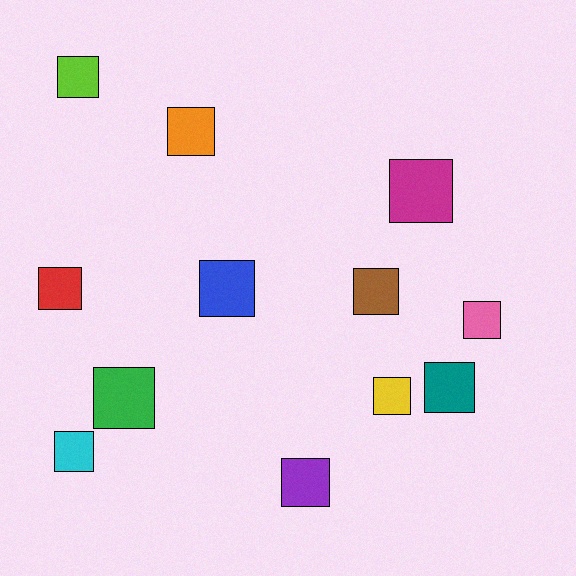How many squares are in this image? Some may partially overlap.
There are 12 squares.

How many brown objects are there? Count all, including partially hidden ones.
There is 1 brown object.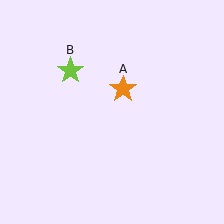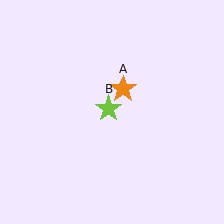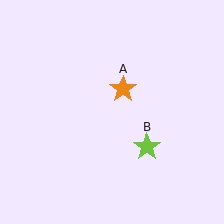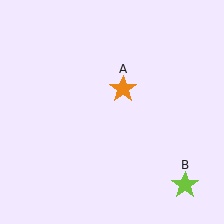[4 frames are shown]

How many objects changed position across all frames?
1 object changed position: lime star (object B).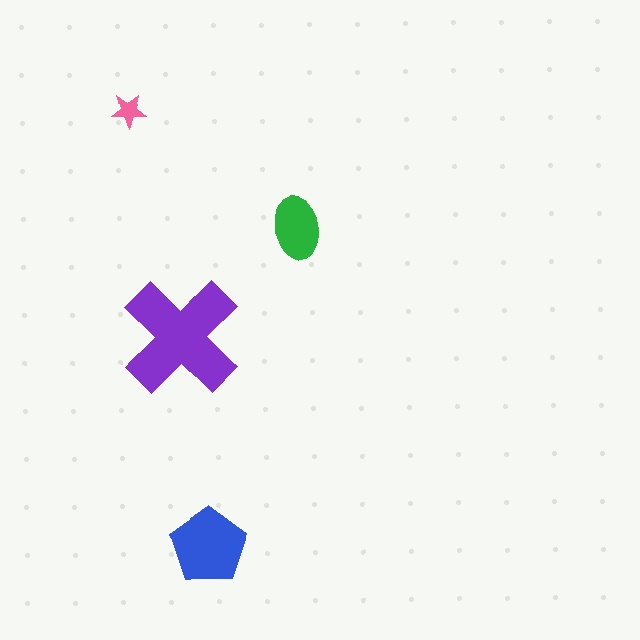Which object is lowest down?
The blue pentagon is bottommost.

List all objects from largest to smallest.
The purple cross, the blue pentagon, the green ellipse, the pink star.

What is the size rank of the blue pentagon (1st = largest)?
2nd.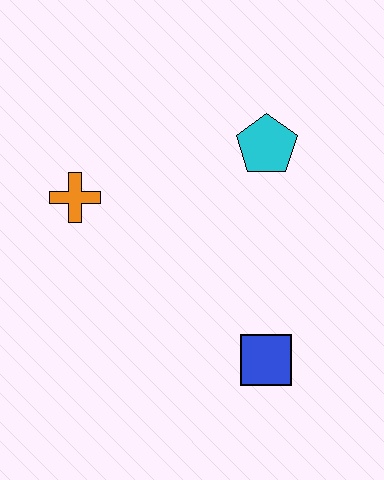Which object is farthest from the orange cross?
The blue square is farthest from the orange cross.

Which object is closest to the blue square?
The cyan pentagon is closest to the blue square.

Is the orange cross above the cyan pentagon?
No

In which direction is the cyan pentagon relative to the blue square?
The cyan pentagon is above the blue square.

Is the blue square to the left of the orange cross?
No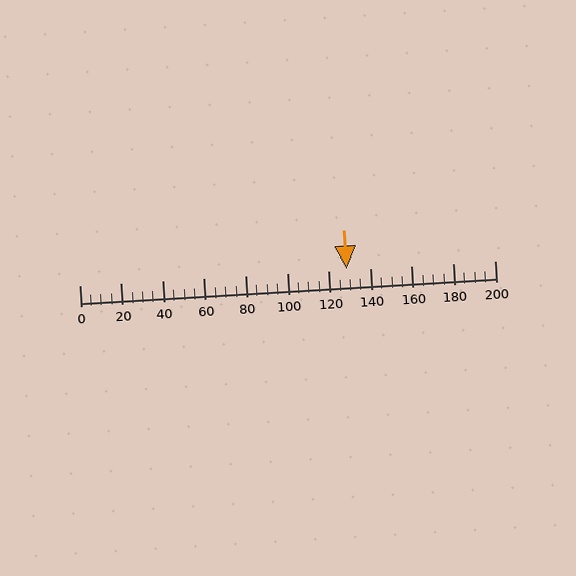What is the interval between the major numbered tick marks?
The major tick marks are spaced 20 units apart.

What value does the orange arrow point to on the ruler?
The orange arrow points to approximately 129.